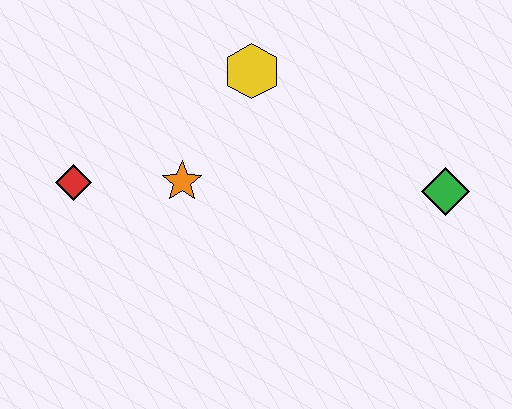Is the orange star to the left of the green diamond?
Yes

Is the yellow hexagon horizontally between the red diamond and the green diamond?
Yes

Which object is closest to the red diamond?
The orange star is closest to the red diamond.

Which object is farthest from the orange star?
The green diamond is farthest from the orange star.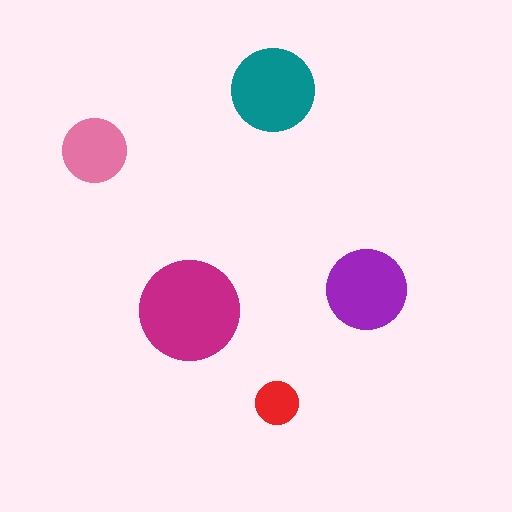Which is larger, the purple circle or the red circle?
The purple one.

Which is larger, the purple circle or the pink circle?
The purple one.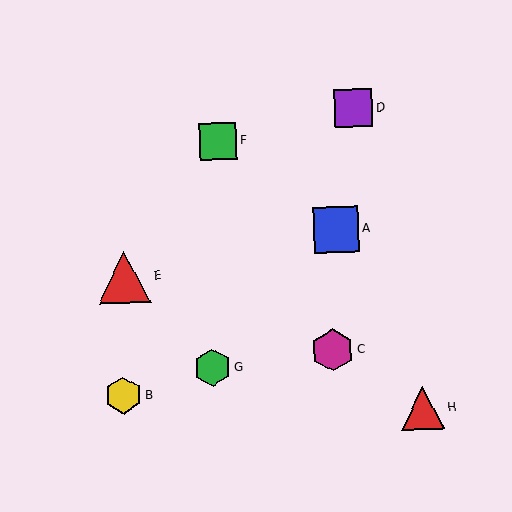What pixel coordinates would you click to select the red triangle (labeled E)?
Click at (124, 277) to select the red triangle E.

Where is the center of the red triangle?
The center of the red triangle is at (124, 277).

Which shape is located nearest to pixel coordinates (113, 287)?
The red triangle (labeled E) at (124, 277) is nearest to that location.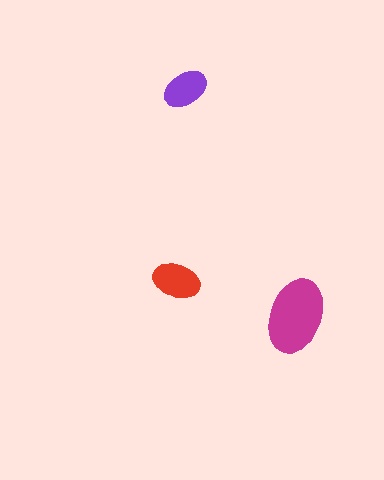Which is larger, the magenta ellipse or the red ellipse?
The magenta one.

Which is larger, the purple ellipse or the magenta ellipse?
The magenta one.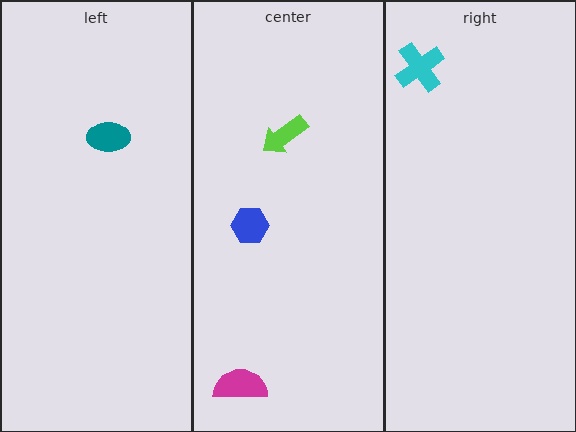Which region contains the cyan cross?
The right region.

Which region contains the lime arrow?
The center region.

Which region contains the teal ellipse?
The left region.